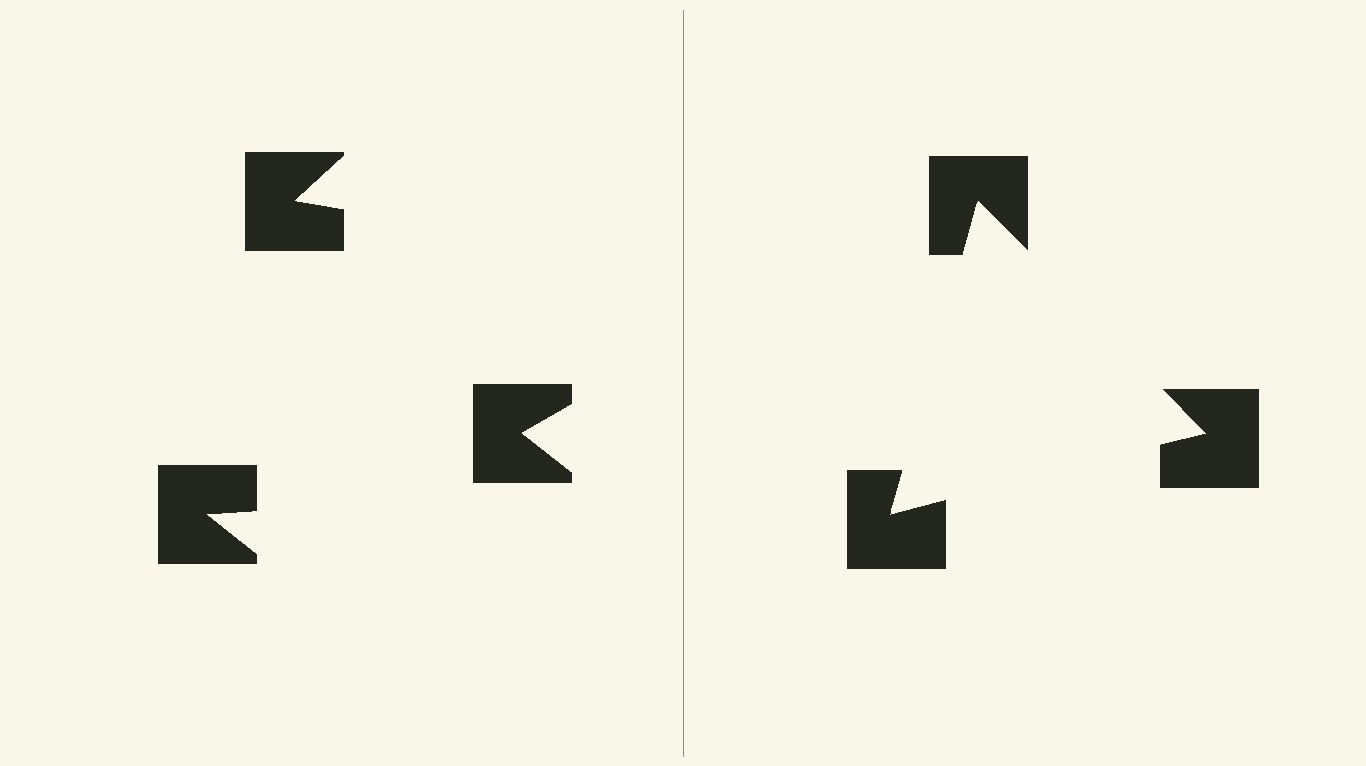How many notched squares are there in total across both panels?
6 — 3 on each side.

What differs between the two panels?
The notched squares are positioned identically on both sides; only the wedge orientations differ. On the right they align to a triangle; on the left they are misaligned.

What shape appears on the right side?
An illusory triangle.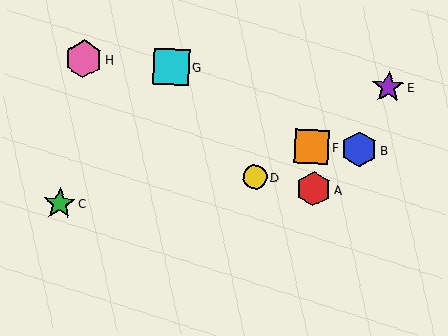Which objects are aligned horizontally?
Objects B, F are aligned horizontally.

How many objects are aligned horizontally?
2 objects (B, F) are aligned horizontally.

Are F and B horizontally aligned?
Yes, both are at y≈147.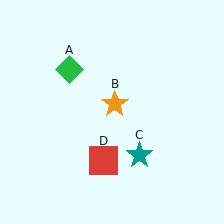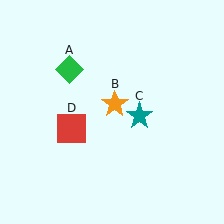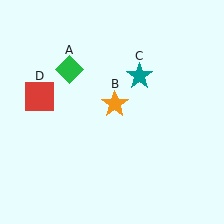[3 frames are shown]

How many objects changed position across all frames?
2 objects changed position: teal star (object C), red square (object D).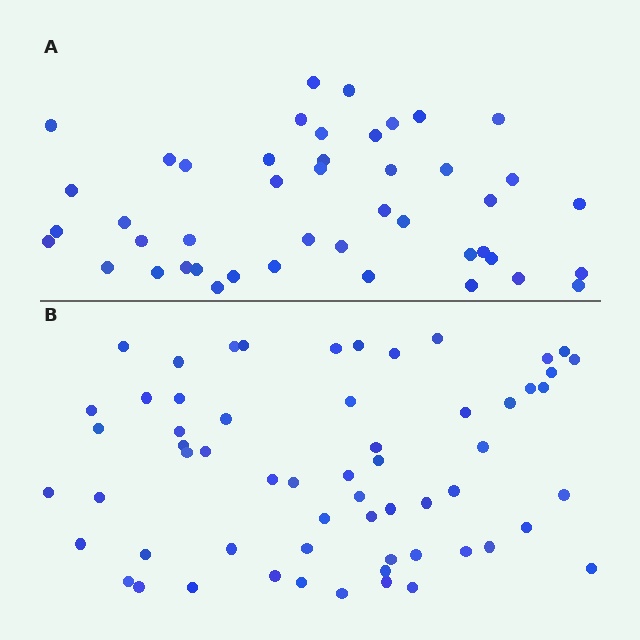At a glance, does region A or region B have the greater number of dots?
Region B (the bottom region) has more dots.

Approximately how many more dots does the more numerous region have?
Region B has approximately 15 more dots than region A.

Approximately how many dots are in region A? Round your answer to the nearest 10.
About 40 dots. (The exact count is 45, which rounds to 40.)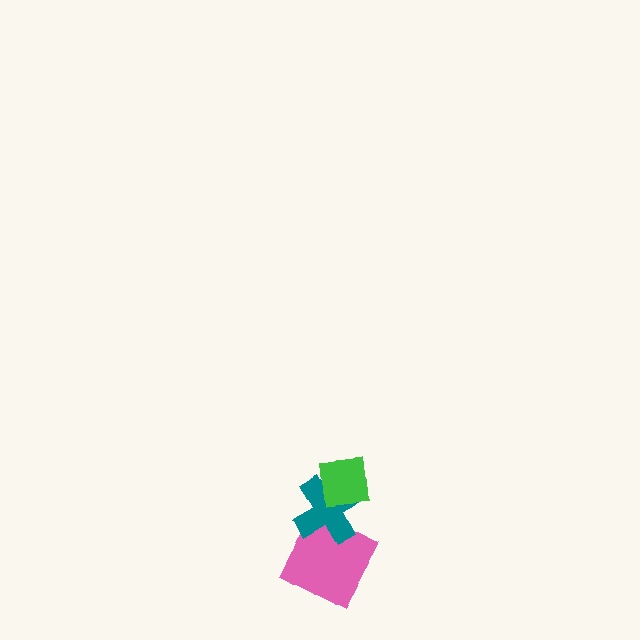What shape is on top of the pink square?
The teal cross is on top of the pink square.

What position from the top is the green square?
The green square is 1st from the top.